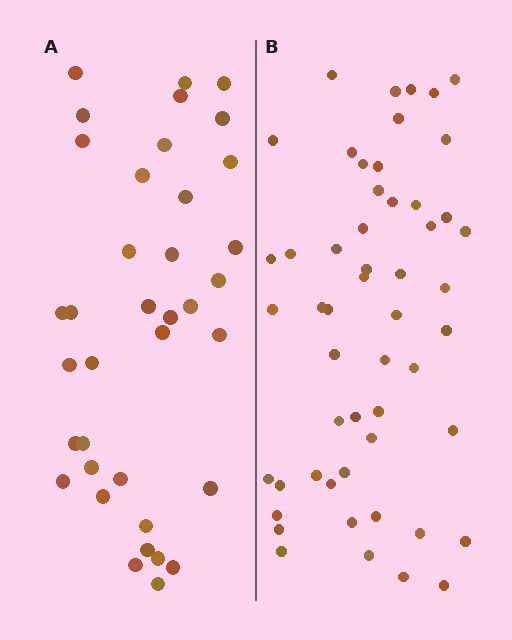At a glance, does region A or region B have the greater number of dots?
Region B (the right region) has more dots.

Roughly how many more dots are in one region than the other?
Region B has approximately 15 more dots than region A.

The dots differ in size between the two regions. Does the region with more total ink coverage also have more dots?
No. Region A has more total ink coverage because its dots are larger, but region B actually contains more individual dots. Total area can be misleading — the number of items is what matters here.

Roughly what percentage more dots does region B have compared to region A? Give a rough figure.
About 45% more.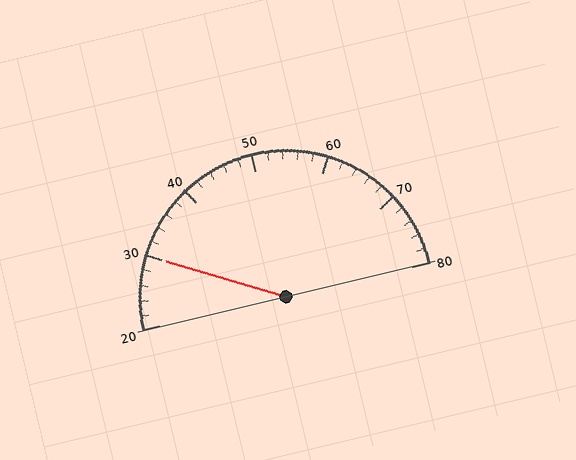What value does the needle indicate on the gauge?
The needle indicates approximately 30.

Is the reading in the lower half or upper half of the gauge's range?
The reading is in the lower half of the range (20 to 80).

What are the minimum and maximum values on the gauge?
The gauge ranges from 20 to 80.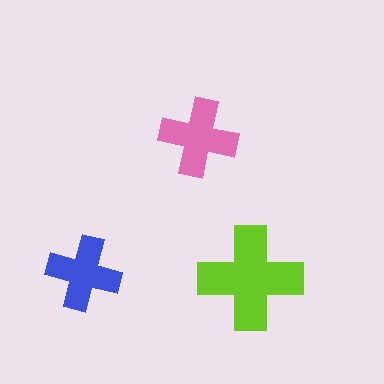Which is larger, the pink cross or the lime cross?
The lime one.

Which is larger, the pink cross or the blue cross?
The pink one.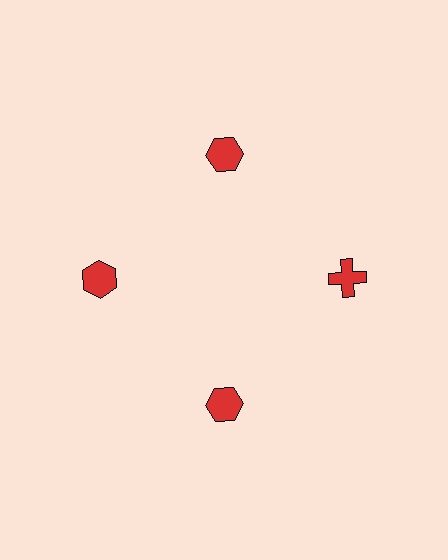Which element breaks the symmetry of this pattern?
The red cross at roughly the 3 o'clock position breaks the symmetry. All other shapes are red hexagons.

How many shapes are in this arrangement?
There are 4 shapes arranged in a ring pattern.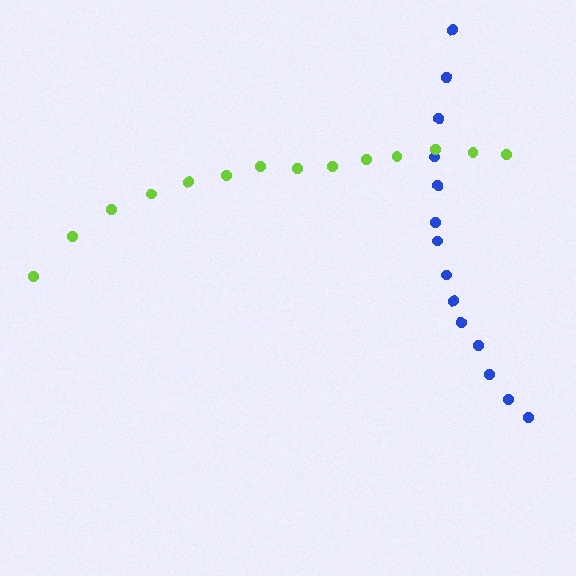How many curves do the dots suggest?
There are 2 distinct paths.